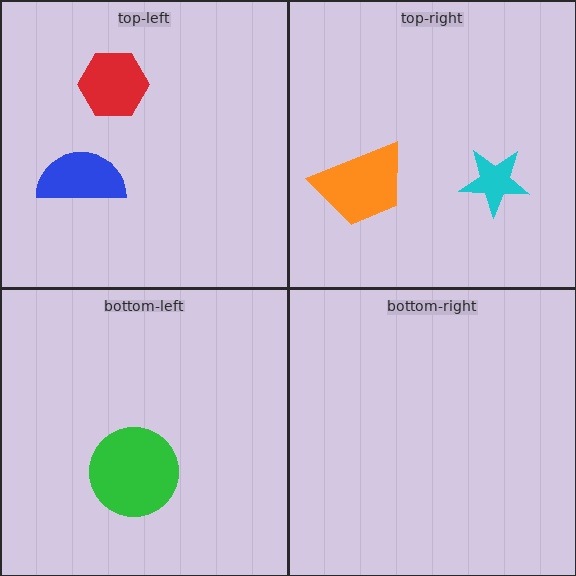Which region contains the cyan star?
The top-right region.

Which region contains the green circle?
The bottom-left region.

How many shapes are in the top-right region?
2.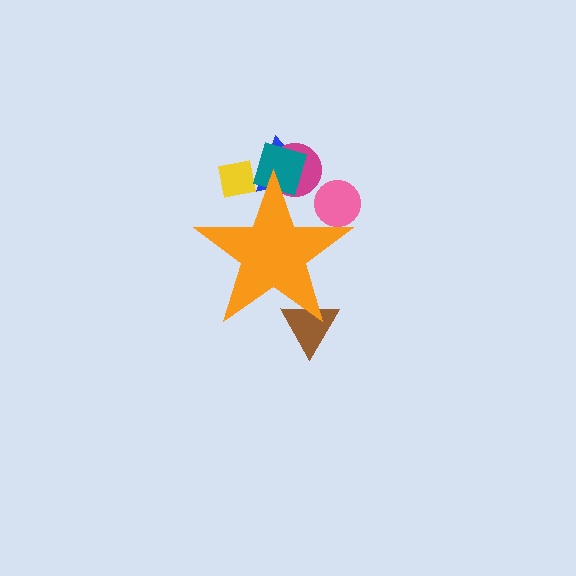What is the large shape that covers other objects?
An orange star.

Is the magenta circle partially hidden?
Yes, the magenta circle is partially hidden behind the orange star.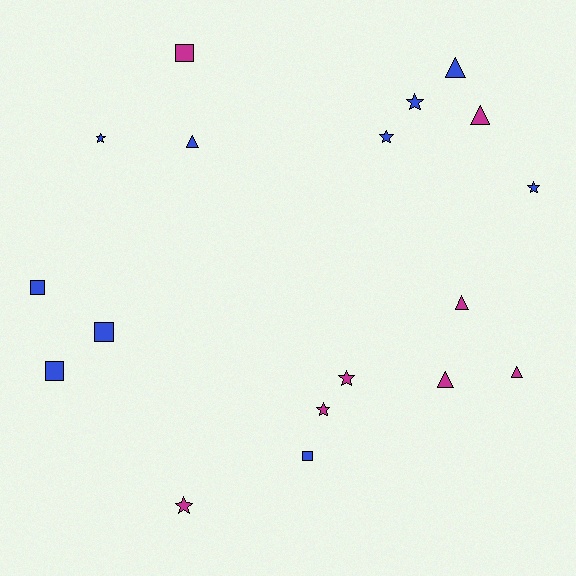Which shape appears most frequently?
Star, with 7 objects.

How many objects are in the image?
There are 18 objects.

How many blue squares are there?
There are 4 blue squares.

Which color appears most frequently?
Blue, with 10 objects.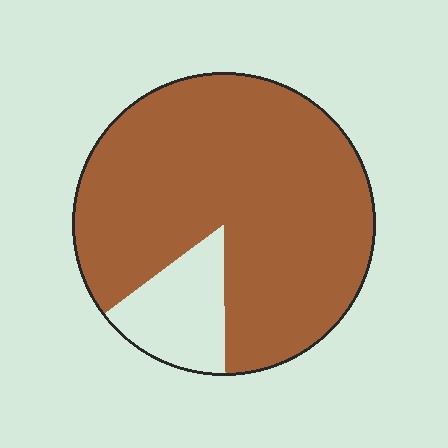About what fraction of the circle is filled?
About five sixths (5/6).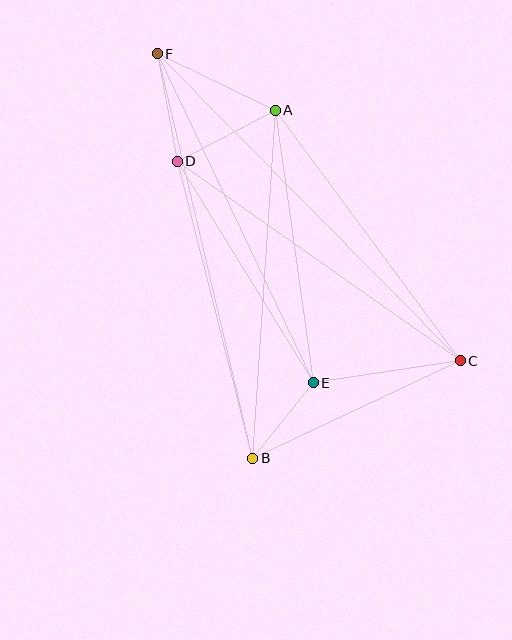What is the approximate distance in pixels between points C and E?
The distance between C and E is approximately 148 pixels.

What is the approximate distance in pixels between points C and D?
The distance between C and D is approximately 346 pixels.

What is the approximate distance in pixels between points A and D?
The distance between A and D is approximately 111 pixels.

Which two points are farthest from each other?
Points C and F are farthest from each other.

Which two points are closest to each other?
Points B and E are closest to each other.